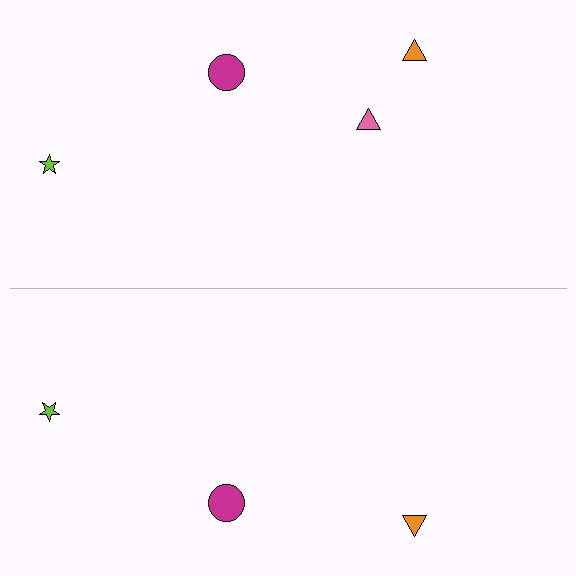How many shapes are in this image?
There are 7 shapes in this image.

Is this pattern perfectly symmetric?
No, the pattern is not perfectly symmetric. A pink triangle is missing from the bottom side.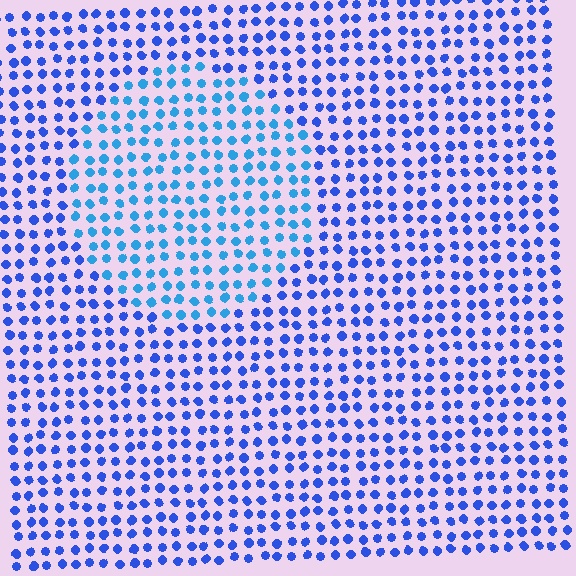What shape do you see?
I see a circle.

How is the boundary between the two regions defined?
The boundary is defined purely by a slight shift in hue (about 26 degrees). Spacing, size, and orientation are identical on both sides.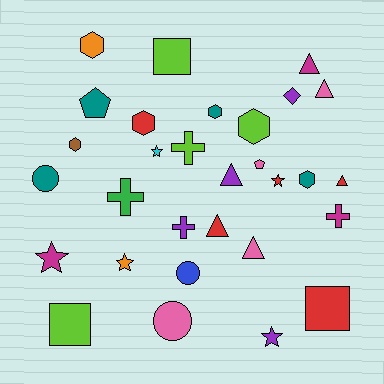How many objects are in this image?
There are 30 objects.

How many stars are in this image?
There are 5 stars.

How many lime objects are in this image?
There are 4 lime objects.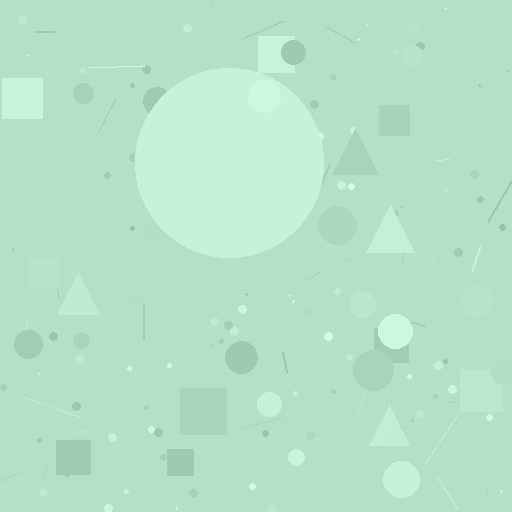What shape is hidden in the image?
A circle is hidden in the image.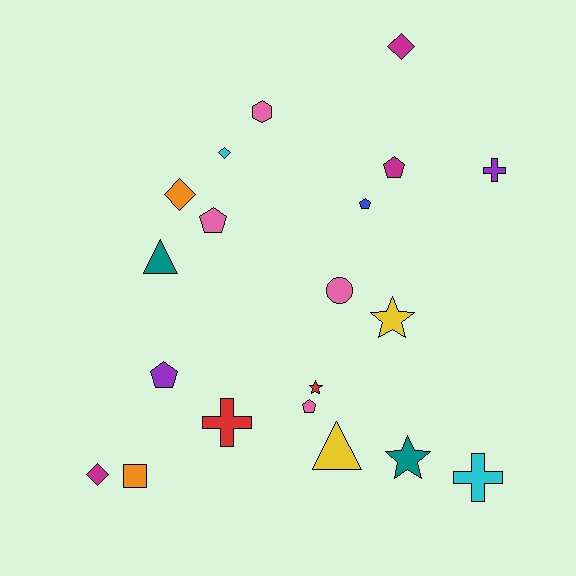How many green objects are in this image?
There are no green objects.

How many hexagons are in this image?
There is 1 hexagon.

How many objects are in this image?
There are 20 objects.